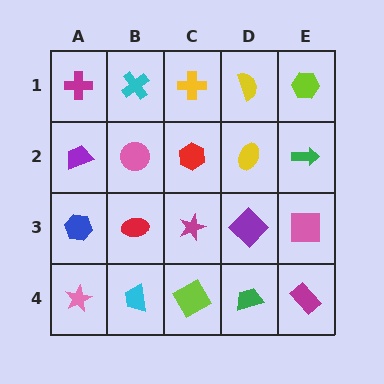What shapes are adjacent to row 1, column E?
A green arrow (row 2, column E), a yellow semicircle (row 1, column D).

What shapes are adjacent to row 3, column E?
A green arrow (row 2, column E), a magenta rectangle (row 4, column E), a purple diamond (row 3, column D).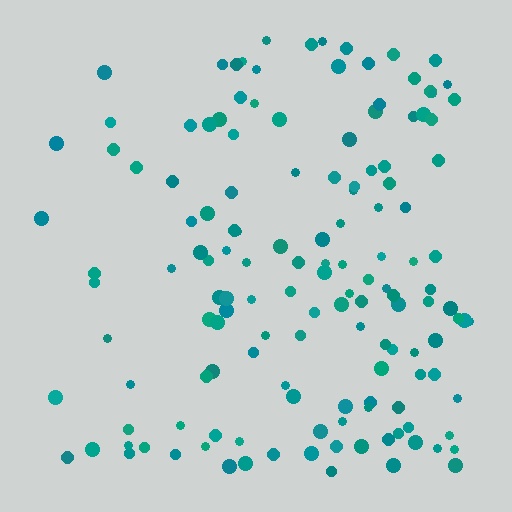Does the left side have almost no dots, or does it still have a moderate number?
Still a moderate number, just noticeably fewer than the right.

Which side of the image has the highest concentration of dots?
The right.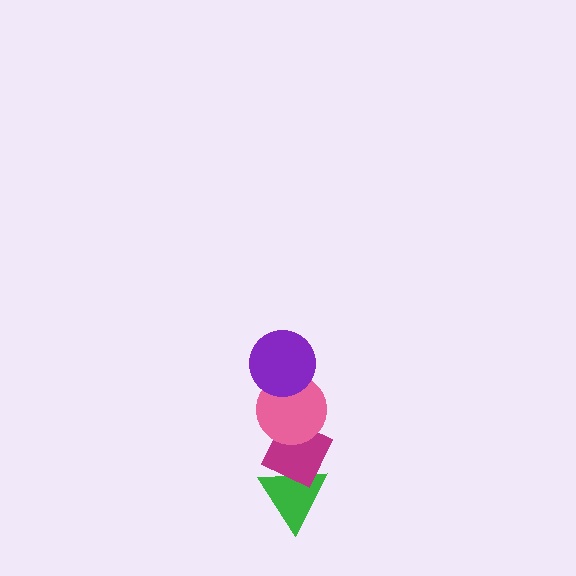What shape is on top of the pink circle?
The purple circle is on top of the pink circle.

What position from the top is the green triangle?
The green triangle is 4th from the top.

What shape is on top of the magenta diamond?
The pink circle is on top of the magenta diamond.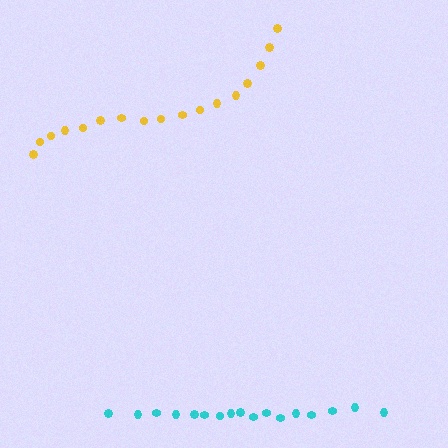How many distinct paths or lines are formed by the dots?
There are 2 distinct paths.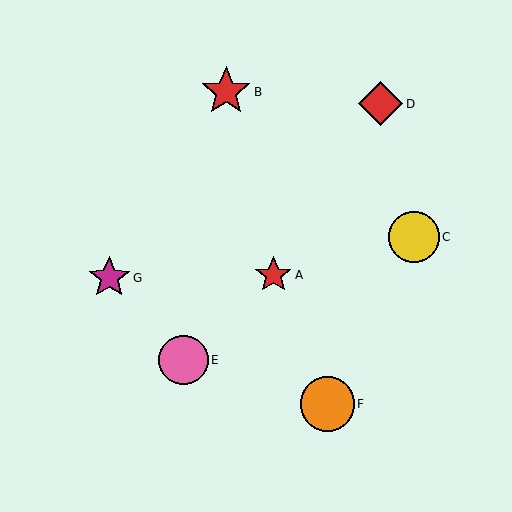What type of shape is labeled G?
Shape G is a magenta star.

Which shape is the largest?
The orange circle (labeled F) is the largest.